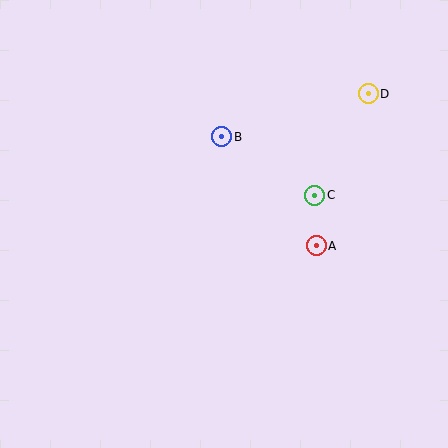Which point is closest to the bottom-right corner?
Point A is closest to the bottom-right corner.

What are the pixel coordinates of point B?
Point B is at (222, 137).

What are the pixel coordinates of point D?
Point D is at (368, 94).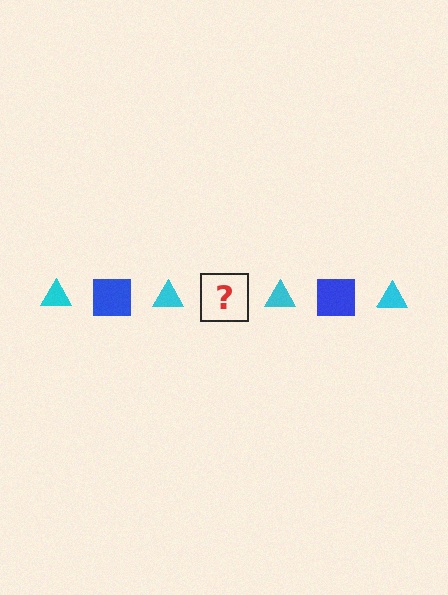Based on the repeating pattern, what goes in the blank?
The blank should be a blue square.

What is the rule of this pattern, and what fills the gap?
The rule is that the pattern alternates between cyan triangle and blue square. The gap should be filled with a blue square.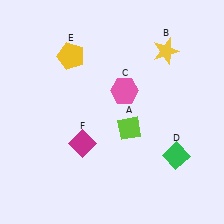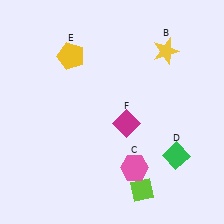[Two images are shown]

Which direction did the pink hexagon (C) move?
The pink hexagon (C) moved down.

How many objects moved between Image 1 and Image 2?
3 objects moved between the two images.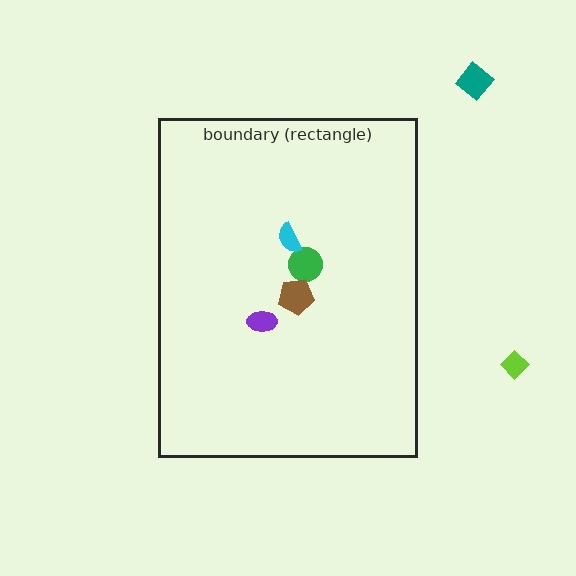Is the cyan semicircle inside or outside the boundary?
Inside.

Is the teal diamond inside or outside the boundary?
Outside.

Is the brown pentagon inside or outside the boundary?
Inside.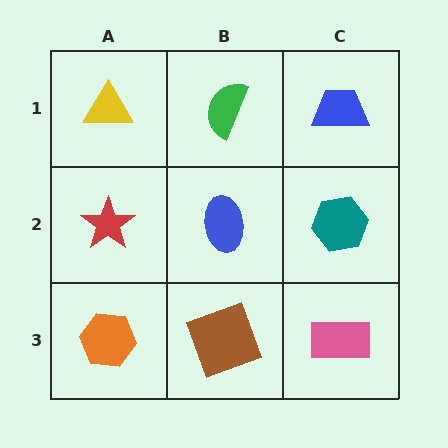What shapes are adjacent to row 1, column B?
A blue ellipse (row 2, column B), a yellow triangle (row 1, column A), a blue trapezoid (row 1, column C).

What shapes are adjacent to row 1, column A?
A red star (row 2, column A), a green semicircle (row 1, column B).